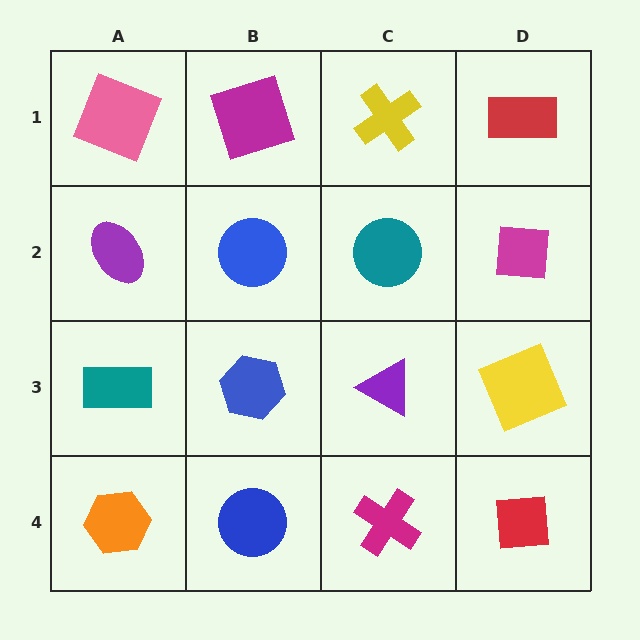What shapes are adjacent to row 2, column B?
A magenta square (row 1, column B), a blue hexagon (row 3, column B), a purple ellipse (row 2, column A), a teal circle (row 2, column C).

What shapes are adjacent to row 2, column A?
A pink square (row 1, column A), a teal rectangle (row 3, column A), a blue circle (row 2, column B).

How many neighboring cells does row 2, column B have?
4.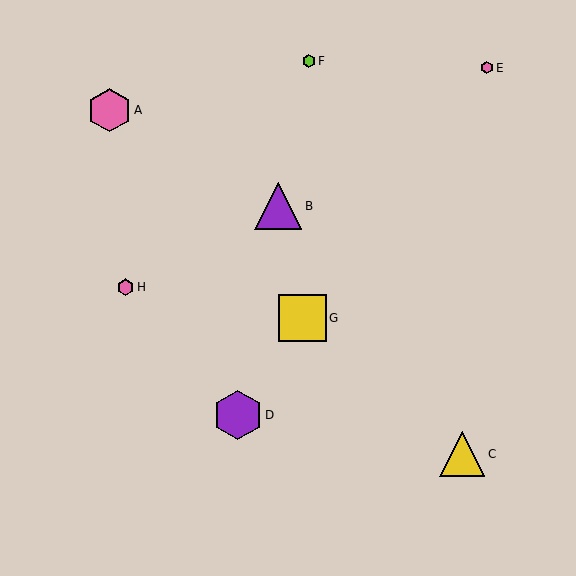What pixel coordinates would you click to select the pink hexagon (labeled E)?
Click at (487, 68) to select the pink hexagon E.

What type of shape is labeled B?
Shape B is a purple triangle.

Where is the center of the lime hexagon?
The center of the lime hexagon is at (309, 61).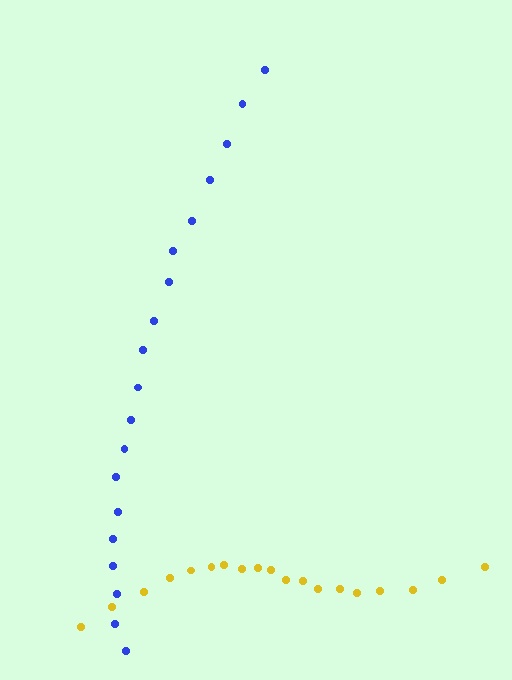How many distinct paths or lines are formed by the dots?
There are 2 distinct paths.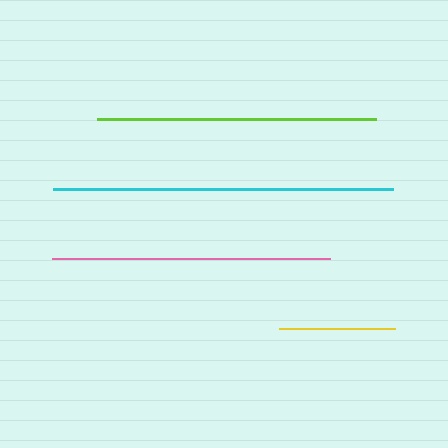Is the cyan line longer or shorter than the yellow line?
The cyan line is longer than the yellow line.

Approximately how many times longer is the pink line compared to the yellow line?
The pink line is approximately 2.4 times the length of the yellow line.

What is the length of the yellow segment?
The yellow segment is approximately 116 pixels long.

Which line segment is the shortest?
The yellow line is the shortest at approximately 116 pixels.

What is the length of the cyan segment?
The cyan segment is approximately 340 pixels long.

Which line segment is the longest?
The cyan line is the longest at approximately 340 pixels.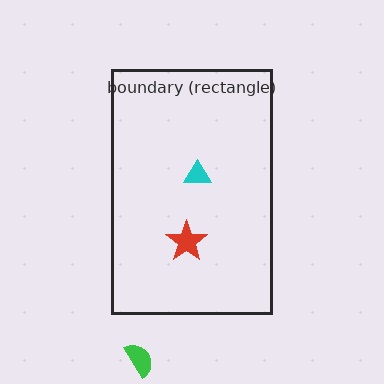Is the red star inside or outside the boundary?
Inside.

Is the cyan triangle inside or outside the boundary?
Inside.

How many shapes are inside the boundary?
2 inside, 1 outside.